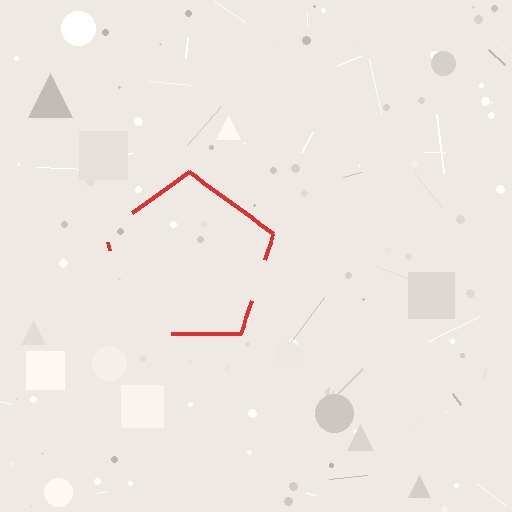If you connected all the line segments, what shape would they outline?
They would outline a pentagon.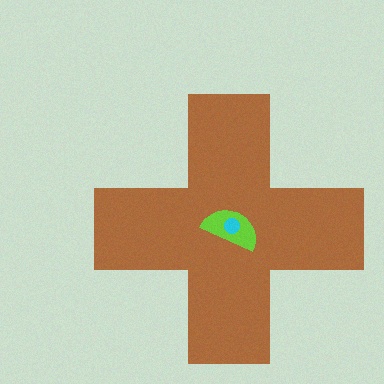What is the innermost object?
The cyan circle.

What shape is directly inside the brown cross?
The lime semicircle.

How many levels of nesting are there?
3.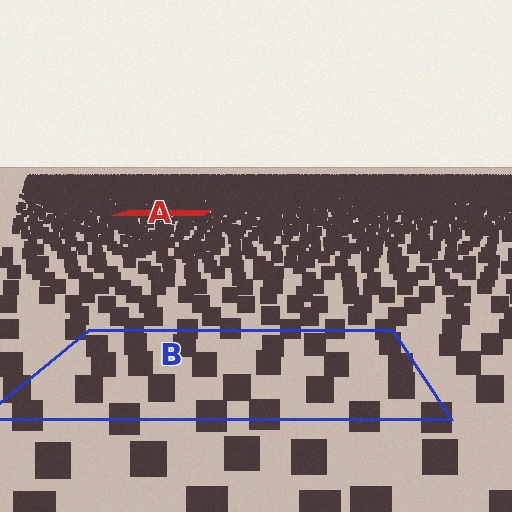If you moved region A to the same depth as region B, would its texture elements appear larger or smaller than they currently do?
They would appear larger. At a closer depth, the same texture elements are projected at a bigger on-screen size.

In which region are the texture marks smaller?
The texture marks are smaller in region A, because it is farther away.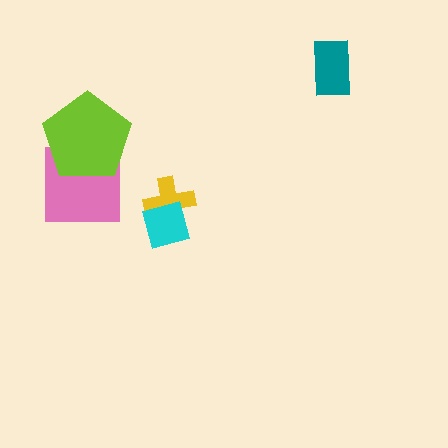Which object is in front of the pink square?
The lime pentagon is in front of the pink square.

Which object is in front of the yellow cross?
The cyan diamond is in front of the yellow cross.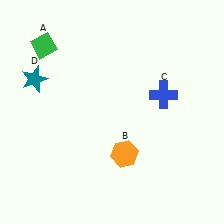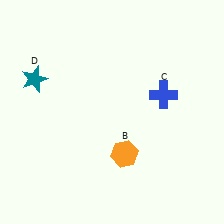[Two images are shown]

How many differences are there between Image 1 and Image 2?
There is 1 difference between the two images.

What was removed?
The green diamond (A) was removed in Image 2.